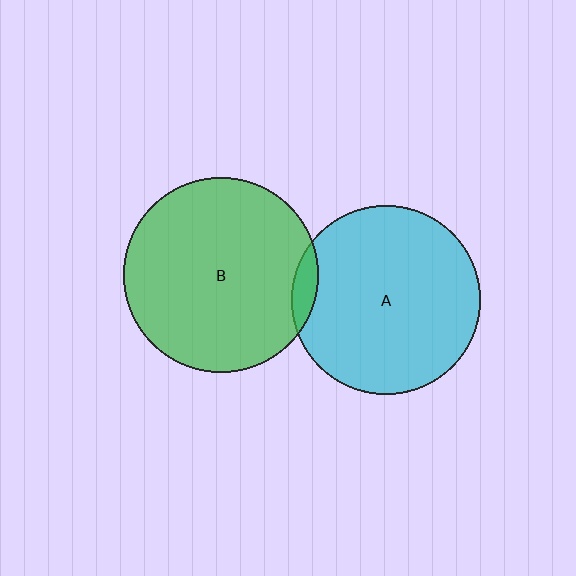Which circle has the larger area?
Circle B (green).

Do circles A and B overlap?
Yes.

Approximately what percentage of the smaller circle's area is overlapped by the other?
Approximately 5%.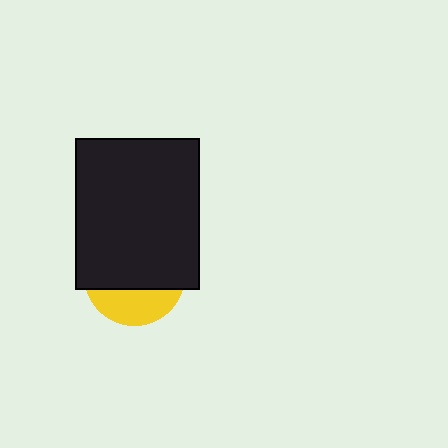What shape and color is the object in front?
The object in front is a black rectangle.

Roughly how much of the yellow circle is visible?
A small part of it is visible (roughly 33%).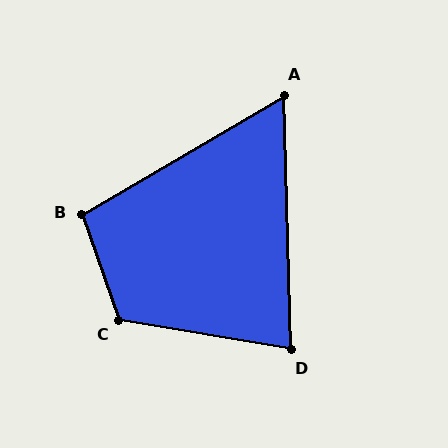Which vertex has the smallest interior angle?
A, at approximately 61 degrees.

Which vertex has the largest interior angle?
C, at approximately 119 degrees.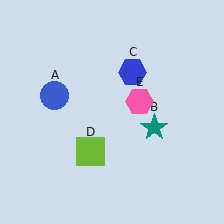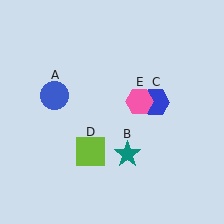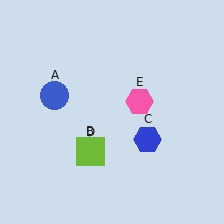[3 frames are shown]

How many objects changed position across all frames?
2 objects changed position: teal star (object B), blue hexagon (object C).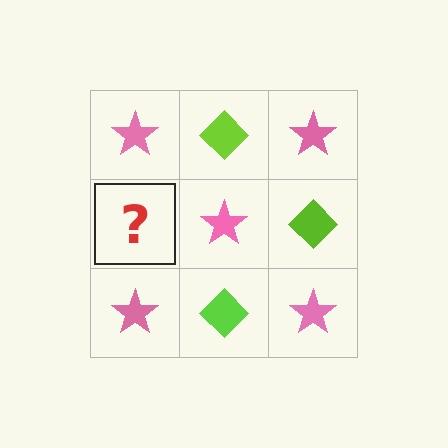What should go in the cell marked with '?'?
The missing cell should contain a lime diamond.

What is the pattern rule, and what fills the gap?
The rule is that it alternates pink star and lime diamond in a checkerboard pattern. The gap should be filled with a lime diamond.